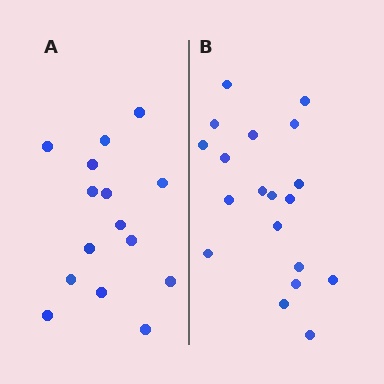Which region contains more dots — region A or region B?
Region B (the right region) has more dots.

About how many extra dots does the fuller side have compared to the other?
Region B has about 4 more dots than region A.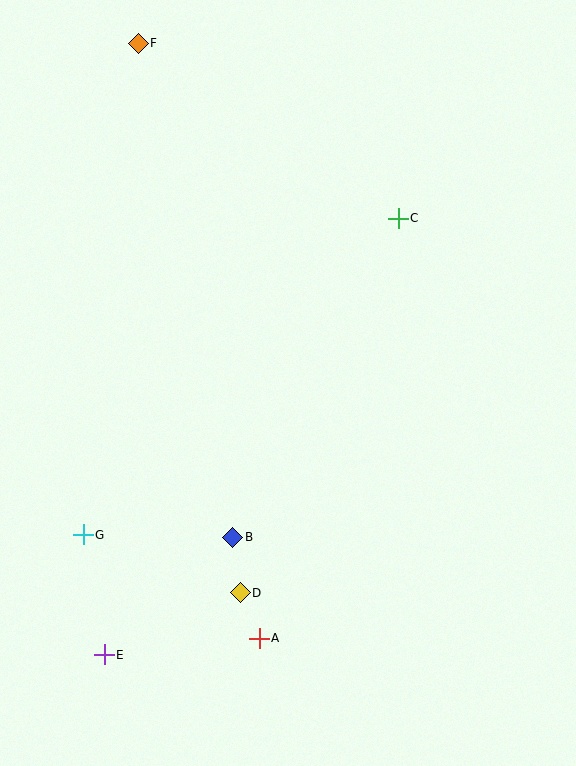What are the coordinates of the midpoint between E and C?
The midpoint between E and C is at (251, 437).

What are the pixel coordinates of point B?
Point B is at (233, 537).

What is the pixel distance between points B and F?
The distance between B and F is 503 pixels.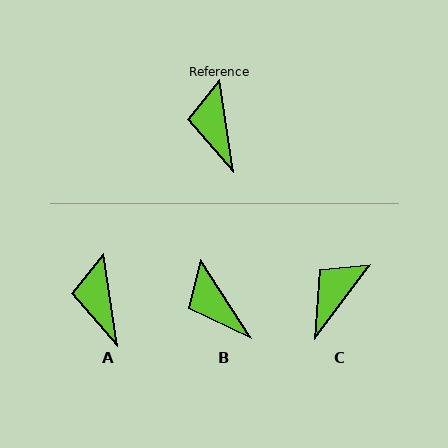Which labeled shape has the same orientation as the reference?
A.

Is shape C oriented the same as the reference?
No, it is off by about 46 degrees.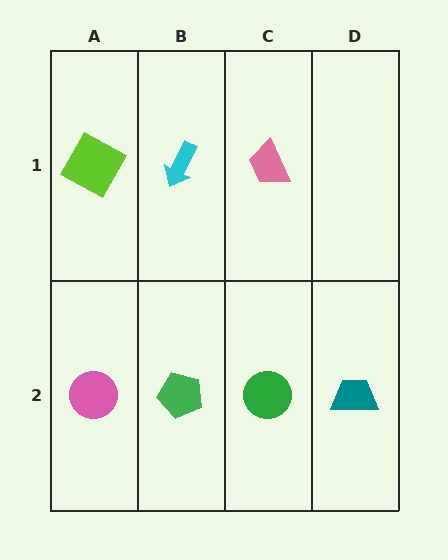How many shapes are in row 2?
4 shapes.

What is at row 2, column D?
A teal trapezoid.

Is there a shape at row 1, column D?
No, that cell is empty.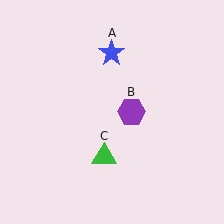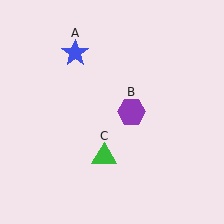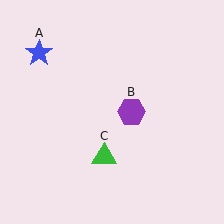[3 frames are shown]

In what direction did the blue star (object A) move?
The blue star (object A) moved left.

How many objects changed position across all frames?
1 object changed position: blue star (object A).